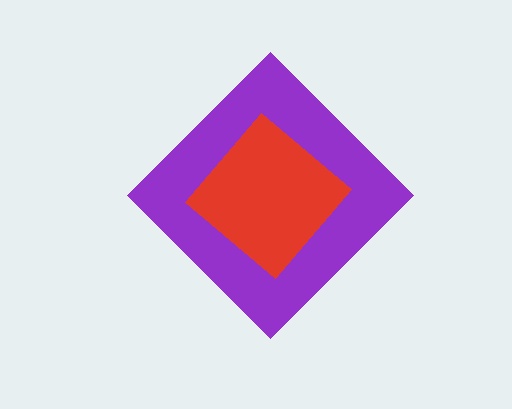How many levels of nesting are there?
2.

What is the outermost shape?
The purple diamond.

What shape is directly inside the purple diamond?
The red diamond.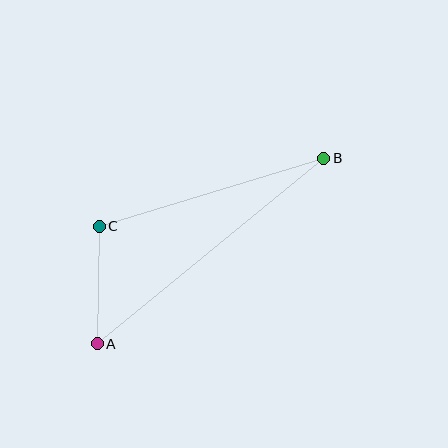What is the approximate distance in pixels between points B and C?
The distance between B and C is approximately 234 pixels.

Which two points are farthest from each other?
Points A and B are farthest from each other.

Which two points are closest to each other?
Points A and C are closest to each other.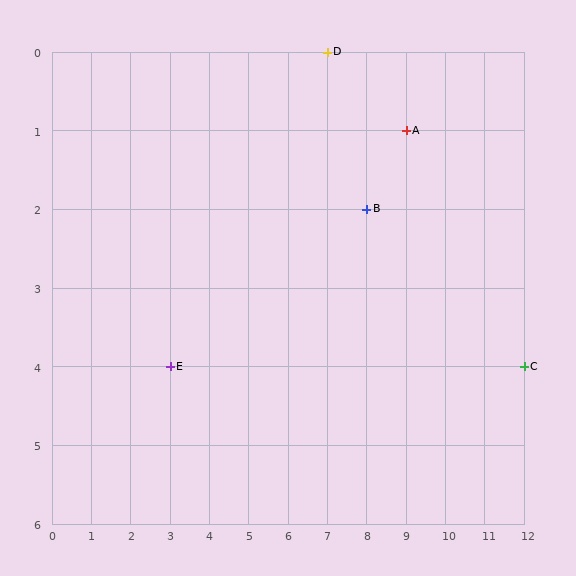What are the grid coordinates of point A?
Point A is at grid coordinates (9, 1).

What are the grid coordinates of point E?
Point E is at grid coordinates (3, 4).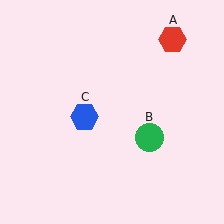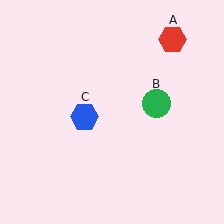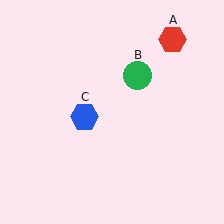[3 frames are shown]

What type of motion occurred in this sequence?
The green circle (object B) rotated counterclockwise around the center of the scene.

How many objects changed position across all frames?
1 object changed position: green circle (object B).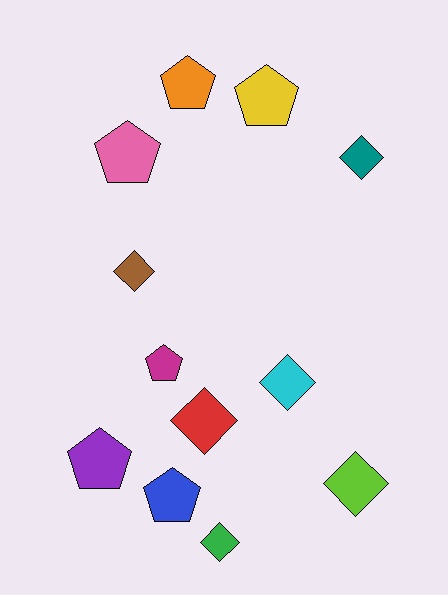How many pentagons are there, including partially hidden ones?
There are 6 pentagons.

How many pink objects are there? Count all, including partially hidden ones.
There is 1 pink object.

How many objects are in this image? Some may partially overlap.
There are 12 objects.